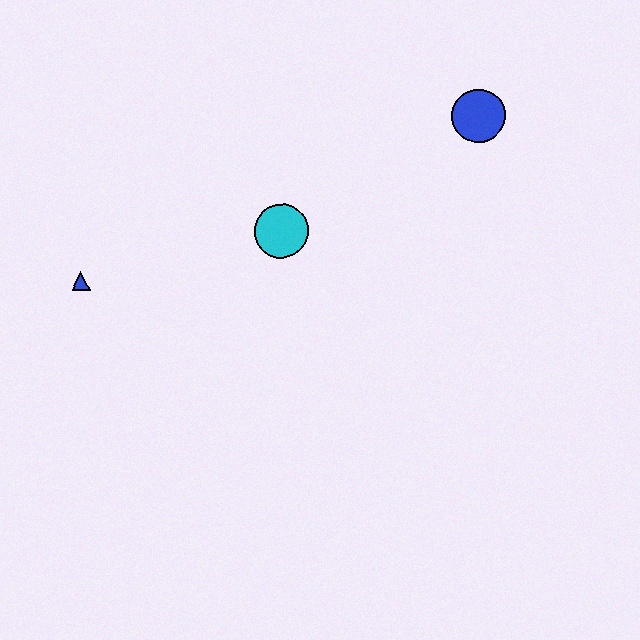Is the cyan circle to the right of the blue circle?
No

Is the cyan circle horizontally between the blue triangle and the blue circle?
Yes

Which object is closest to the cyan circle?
The blue triangle is closest to the cyan circle.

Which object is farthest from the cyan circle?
The blue circle is farthest from the cyan circle.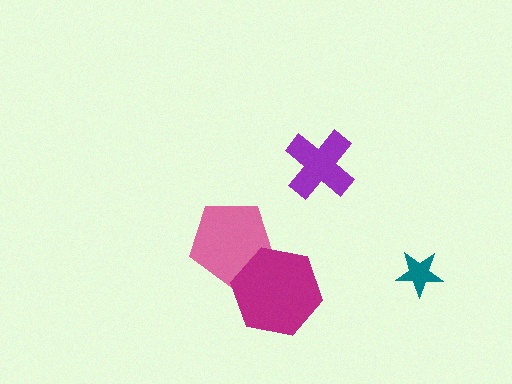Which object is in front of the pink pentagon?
The magenta hexagon is in front of the pink pentagon.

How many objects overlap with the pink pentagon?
1 object overlaps with the pink pentagon.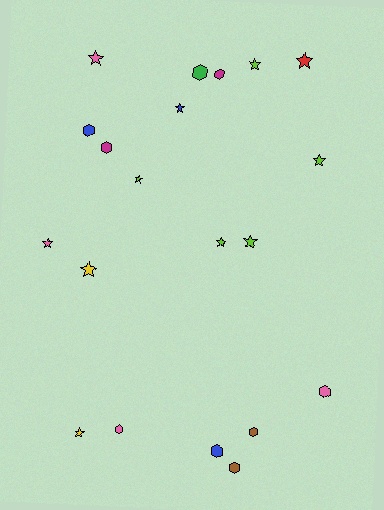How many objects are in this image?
There are 20 objects.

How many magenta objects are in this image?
There are 2 magenta objects.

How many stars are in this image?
There are 11 stars.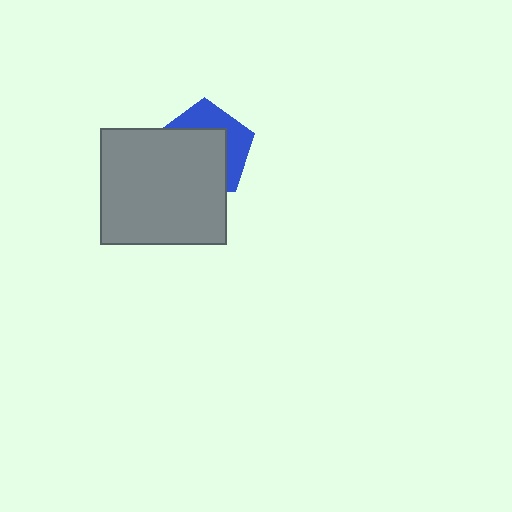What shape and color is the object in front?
The object in front is a gray rectangle.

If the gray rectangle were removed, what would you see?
You would see the complete blue pentagon.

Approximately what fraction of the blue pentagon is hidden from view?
Roughly 62% of the blue pentagon is hidden behind the gray rectangle.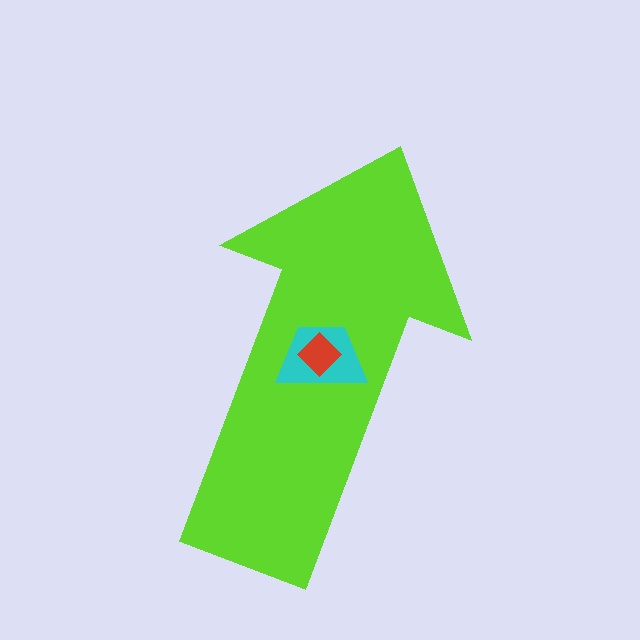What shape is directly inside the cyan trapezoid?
The red diamond.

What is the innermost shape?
The red diamond.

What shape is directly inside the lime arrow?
The cyan trapezoid.